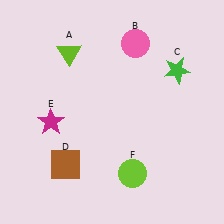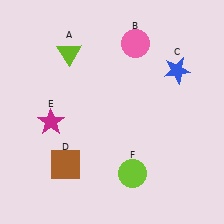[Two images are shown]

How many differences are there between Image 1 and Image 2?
There is 1 difference between the two images.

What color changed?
The star (C) changed from green in Image 1 to blue in Image 2.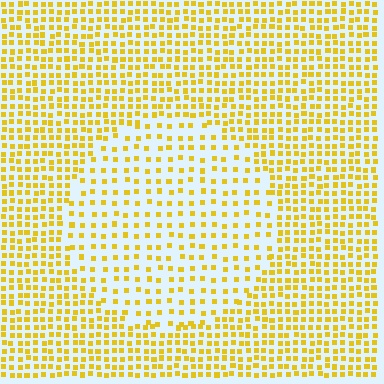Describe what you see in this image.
The image contains small yellow elements arranged at two different densities. A circle-shaped region is visible where the elements are less densely packed than the surrounding area.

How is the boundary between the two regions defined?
The boundary is defined by a change in element density (approximately 1.9x ratio). All elements are the same color, size, and shape.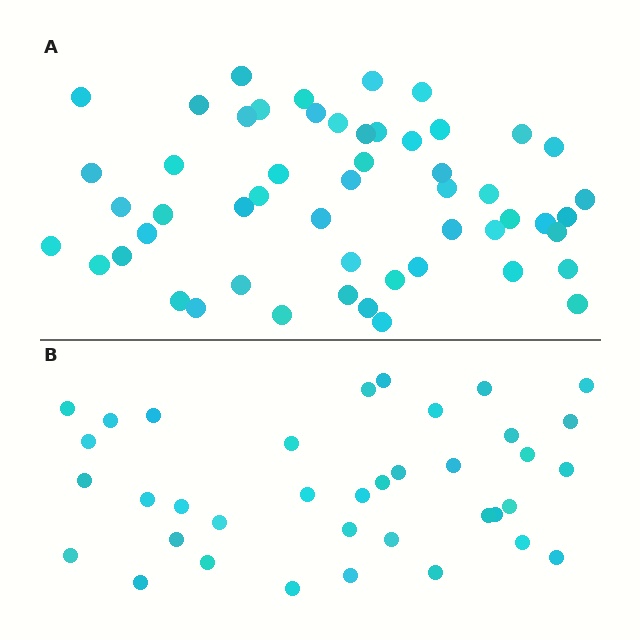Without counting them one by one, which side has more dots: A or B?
Region A (the top region) has more dots.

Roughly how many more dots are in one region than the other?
Region A has approximately 15 more dots than region B.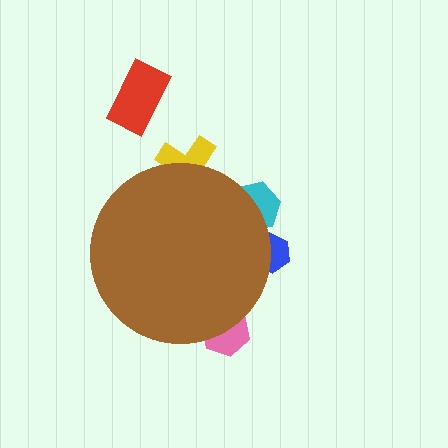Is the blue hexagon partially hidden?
Yes, the blue hexagon is partially hidden behind the brown circle.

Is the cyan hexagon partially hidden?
Yes, the cyan hexagon is partially hidden behind the brown circle.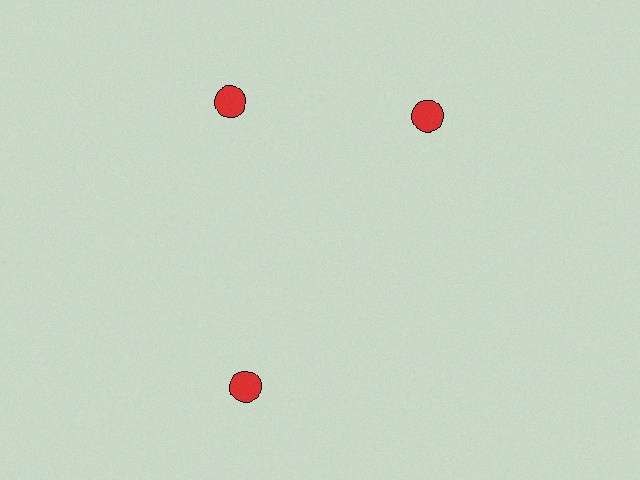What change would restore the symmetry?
The symmetry would be restored by rotating it back into even spacing with its neighbors so that all 3 circles sit at equal angles and equal distance from the center.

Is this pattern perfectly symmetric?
No. The 3 red circles are arranged in a ring, but one element near the 3 o'clock position is rotated out of alignment along the ring, breaking the 3-fold rotational symmetry.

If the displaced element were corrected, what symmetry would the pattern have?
It would have 3-fold rotational symmetry — the pattern would map onto itself every 120 degrees.